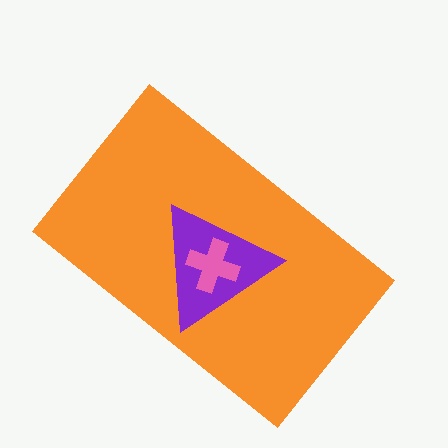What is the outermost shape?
The orange rectangle.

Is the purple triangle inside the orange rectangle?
Yes.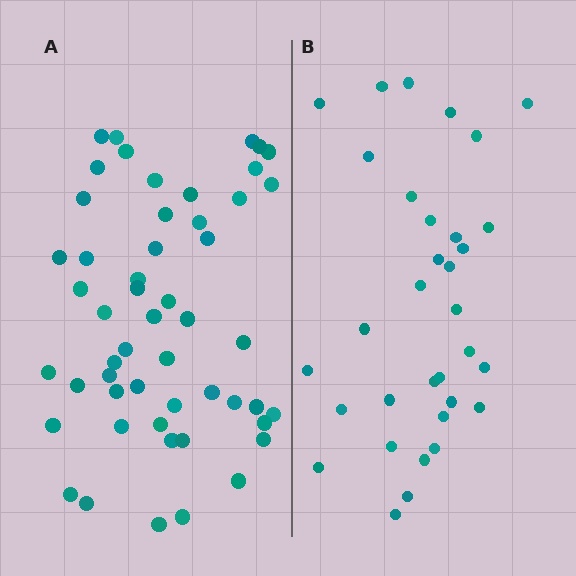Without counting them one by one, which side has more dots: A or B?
Region A (the left region) has more dots.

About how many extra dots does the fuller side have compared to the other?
Region A has approximately 20 more dots than region B.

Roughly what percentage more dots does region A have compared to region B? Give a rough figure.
About 60% more.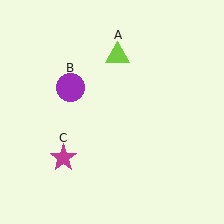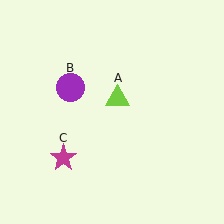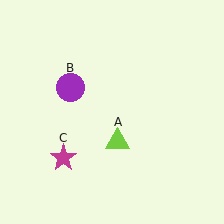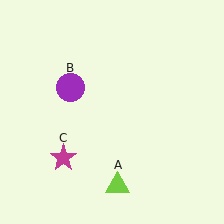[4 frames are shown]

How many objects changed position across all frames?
1 object changed position: lime triangle (object A).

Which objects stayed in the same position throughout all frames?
Purple circle (object B) and magenta star (object C) remained stationary.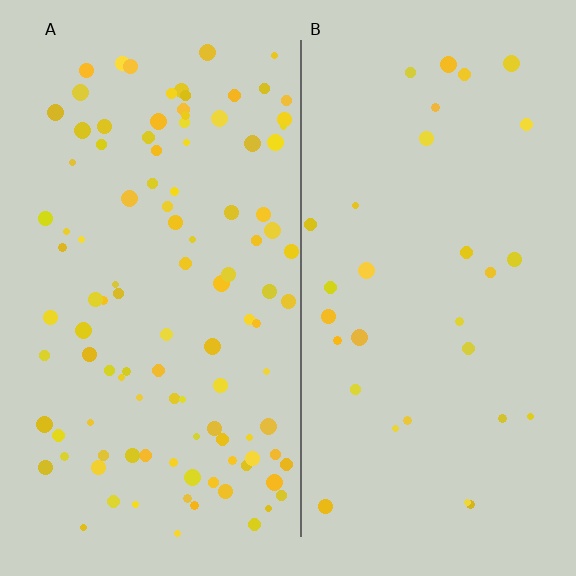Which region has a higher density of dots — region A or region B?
A (the left).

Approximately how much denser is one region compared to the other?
Approximately 3.5× — region A over region B.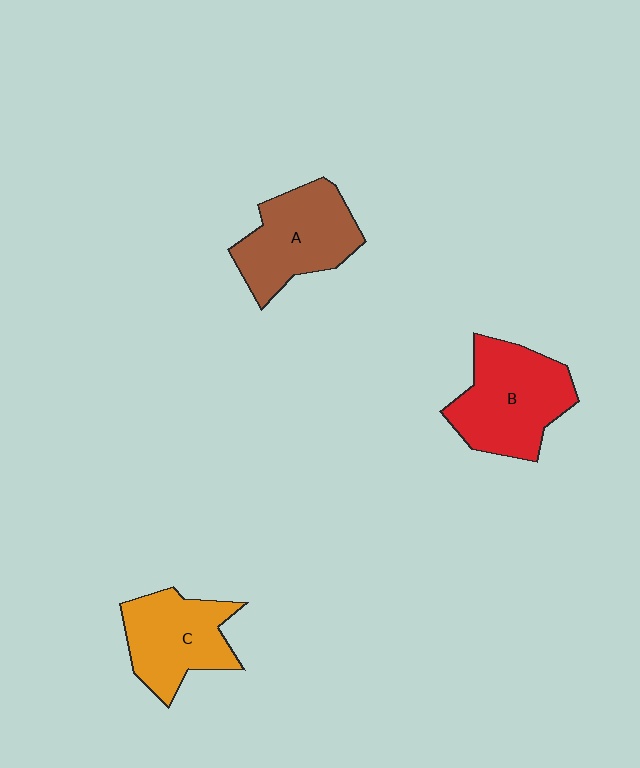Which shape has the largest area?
Shape B (red).